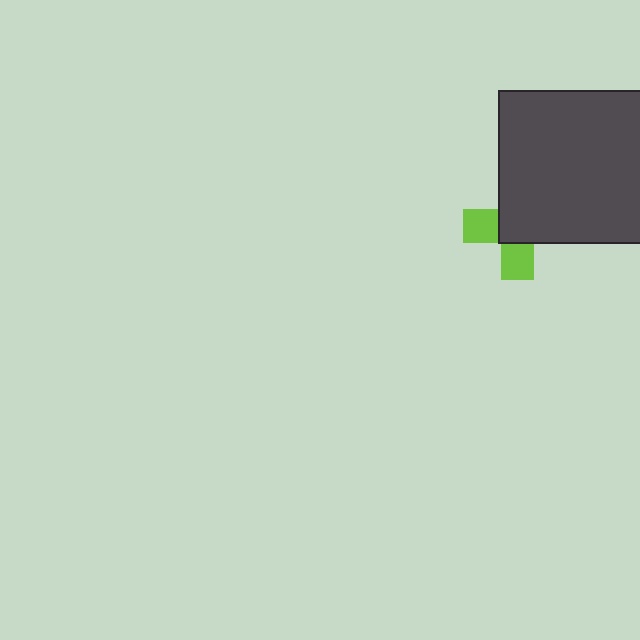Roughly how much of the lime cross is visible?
A small part of it is visible (roughly 38%).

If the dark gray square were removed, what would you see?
You would see the complete lime cross.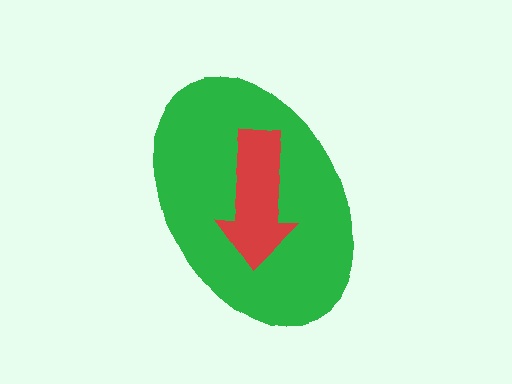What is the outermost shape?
The green ellipse.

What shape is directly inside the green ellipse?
The red arrow.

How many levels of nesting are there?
2.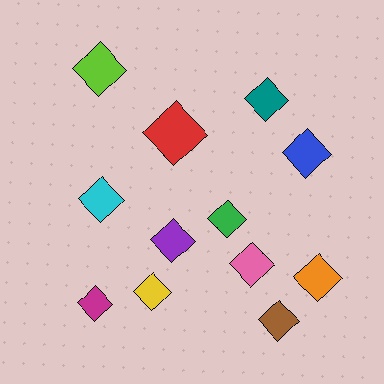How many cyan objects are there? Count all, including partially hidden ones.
There is 1 cyan object.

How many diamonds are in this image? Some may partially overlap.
There are 12 diamonds.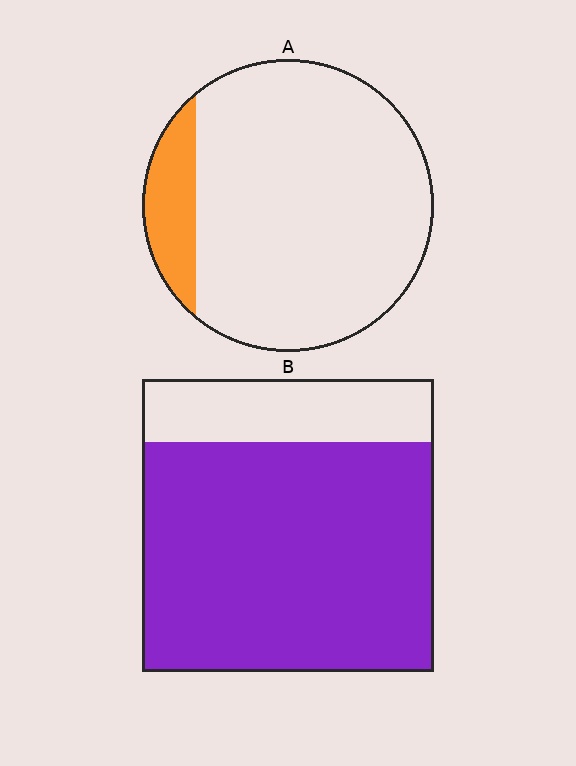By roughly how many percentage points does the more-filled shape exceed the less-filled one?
By roughly 65 percentage points (B over A).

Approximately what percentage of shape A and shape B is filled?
A is approximately 15% and B is approximately 80%.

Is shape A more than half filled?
No.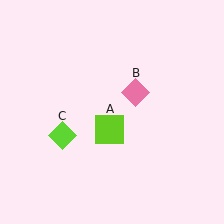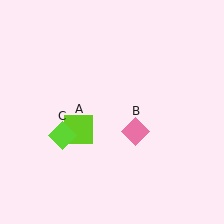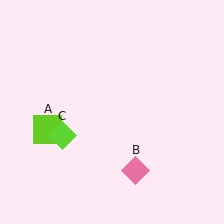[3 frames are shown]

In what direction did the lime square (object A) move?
The lime square (object A) moved left.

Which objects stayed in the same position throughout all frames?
Lime diamond (object C) remained stationary.